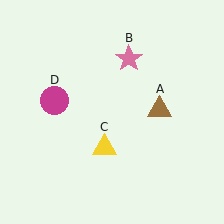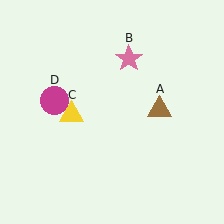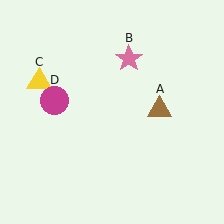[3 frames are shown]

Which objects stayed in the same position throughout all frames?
Brown triangle (object A) and pink star (object B) and magenta circle (object D) remained stationary.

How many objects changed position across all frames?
1 object changed position: yellow triangle (object C).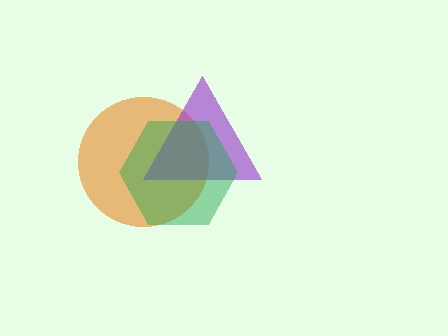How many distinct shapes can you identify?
There are 3 distinct shapes: an orange circle, a purple triangle, a green hexagon.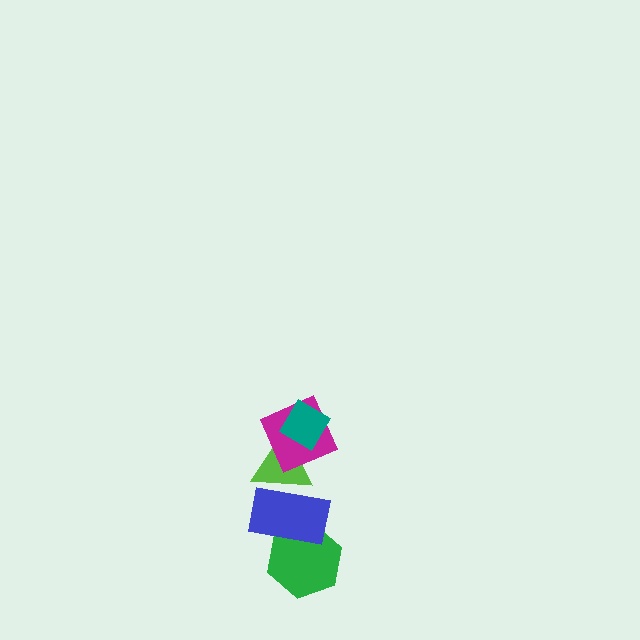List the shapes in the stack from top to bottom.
From top to bottom: the teal diamond, the magenta square, the lime triangle, the blue rectangle, the green hexagon.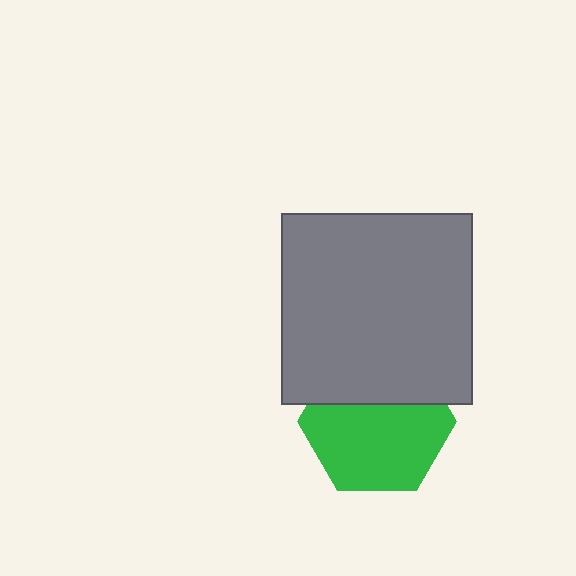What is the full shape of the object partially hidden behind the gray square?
The partially hidden object is a green hexagon.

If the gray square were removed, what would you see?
You would see the complete green hexagon.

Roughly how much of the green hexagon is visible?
About half of it is visible (roughly 64%).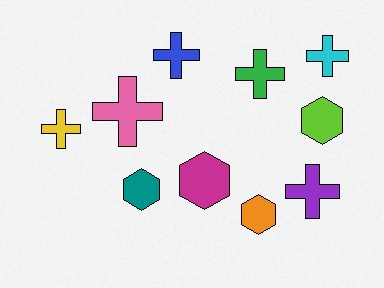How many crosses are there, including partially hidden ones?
There are 6 crosses.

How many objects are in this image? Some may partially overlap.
There are 10 objects.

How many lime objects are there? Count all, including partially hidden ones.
There is 1 lime object.